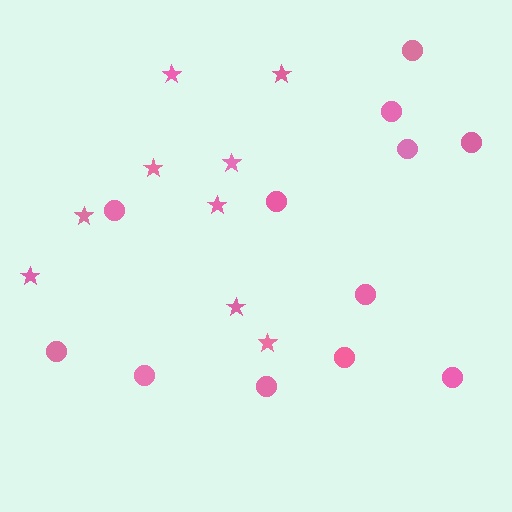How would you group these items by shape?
There are 2 groups: one group of stars (9) and one group of circles (12).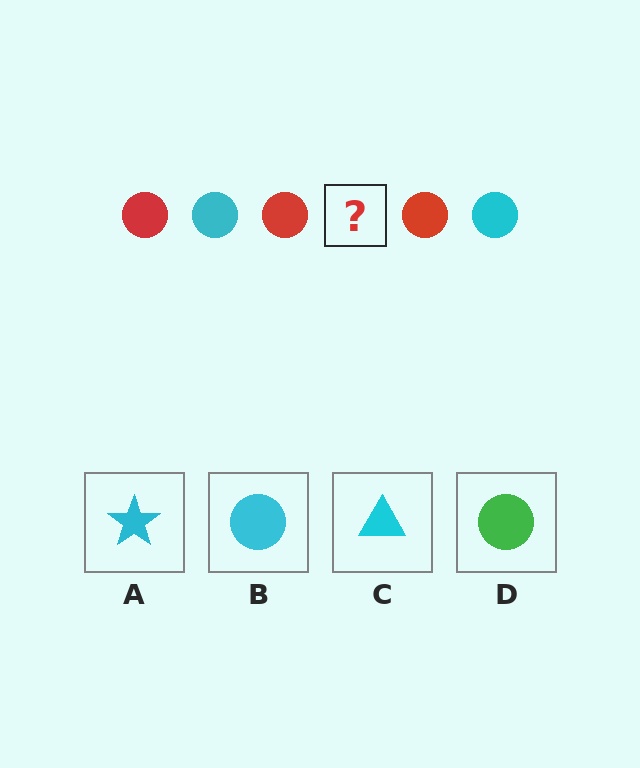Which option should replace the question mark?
Option B.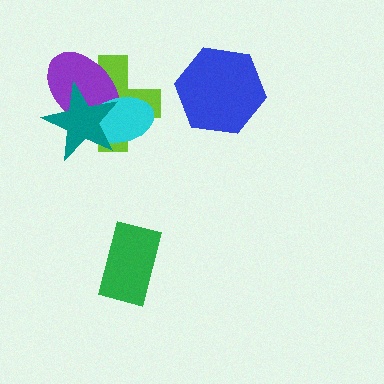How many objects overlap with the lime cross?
3 objects overlap with the lime cross.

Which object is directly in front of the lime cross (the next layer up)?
The purple ellipse is directly in front of the lime cross.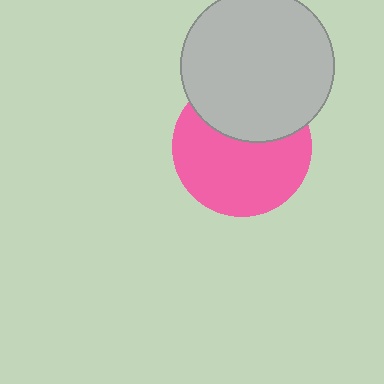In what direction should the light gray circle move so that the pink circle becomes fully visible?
The light gray circle should move up. That is the shortest direction to clear the overlap and leave the pink circle fully visible.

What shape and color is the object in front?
The object in front is a light gray circle.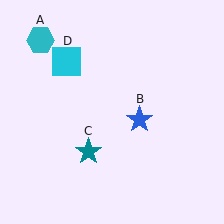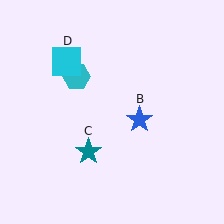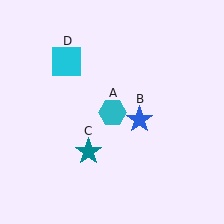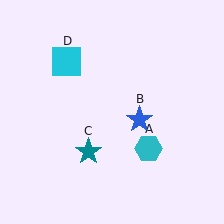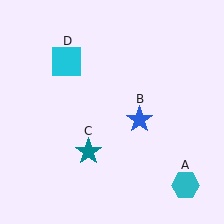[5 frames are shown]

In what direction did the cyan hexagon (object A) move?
The cyan hexagon (object A) moved down and to the right.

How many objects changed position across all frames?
1 object changed position: cyan hexagon (object A).